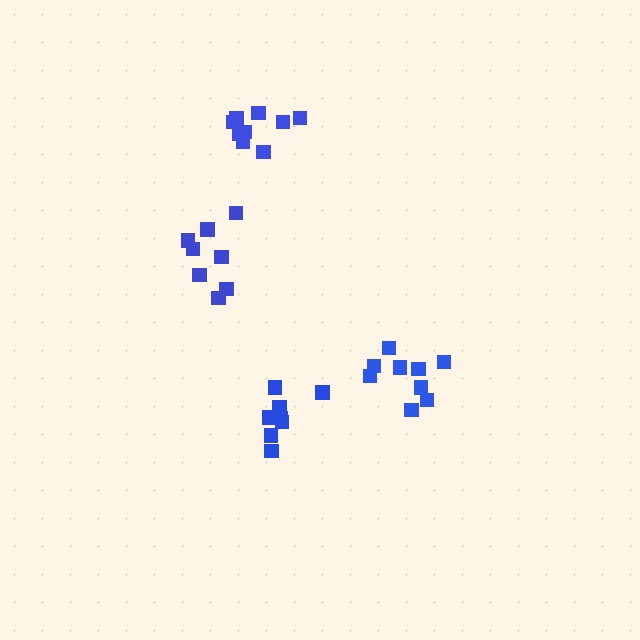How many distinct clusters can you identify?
There are 4 distinct clusters.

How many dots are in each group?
Group 1: 9 dots, Group 2: 8 dots, Group 3: 8 dots, Group 4: 9 dots (34 total).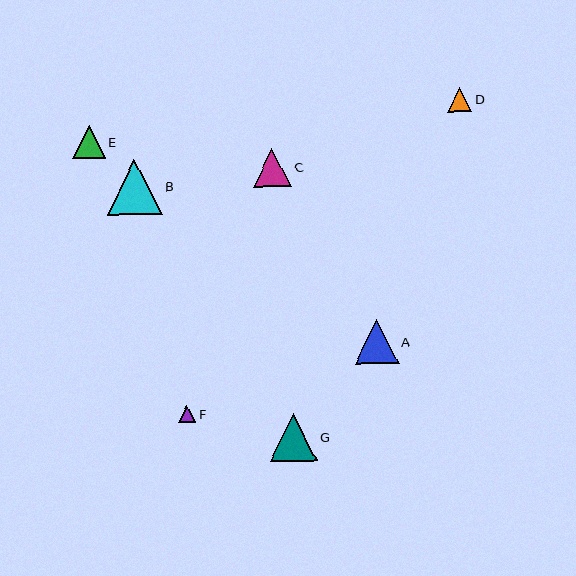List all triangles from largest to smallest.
From largest to smallest: B, G, A, C, E, D, F.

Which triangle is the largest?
Triangle B is the largest with a size of approximately 55 pixels.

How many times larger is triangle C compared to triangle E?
Triangle C is approximately 1.2 times the size of triangle E.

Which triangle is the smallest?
Triangle F is the smallest with a size of approximately 17 pixels.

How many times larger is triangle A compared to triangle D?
Triangle A is approximately 1.8 times the size of triangle D.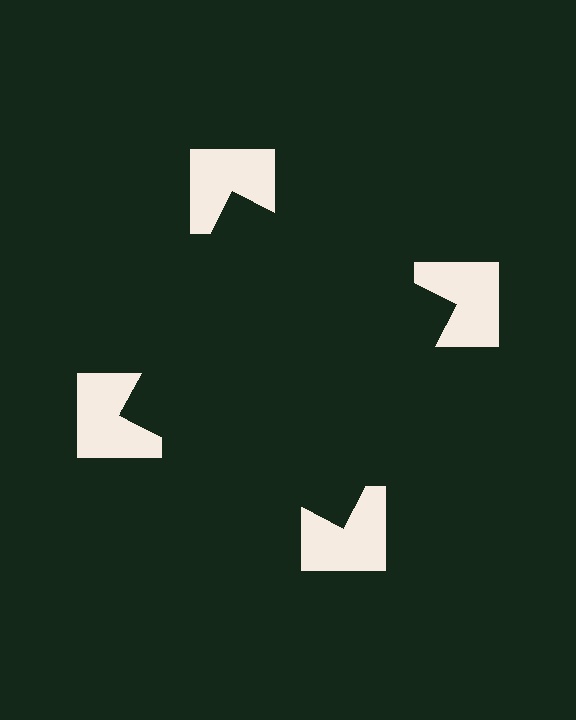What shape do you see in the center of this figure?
An illusory square — its edges are inferred from the aligned wedge cuts in the notched squares, not physically drawn.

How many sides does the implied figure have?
4 sides.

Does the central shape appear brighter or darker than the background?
It typically appears slightly darker than the background, even though no actual brightness change is drawn.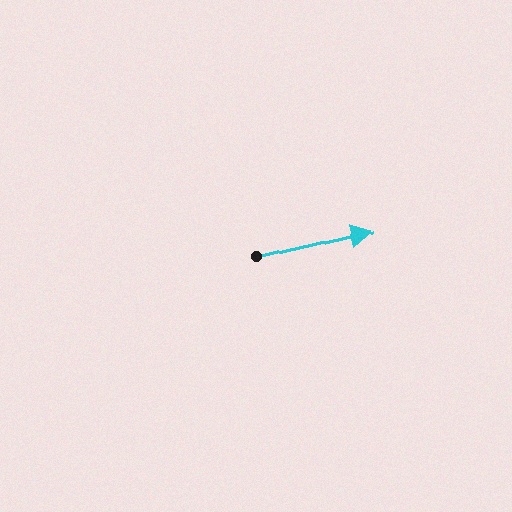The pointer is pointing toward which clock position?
Roughly 3 o'clock.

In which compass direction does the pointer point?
East.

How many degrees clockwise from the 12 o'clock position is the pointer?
Approximately 77 degrees.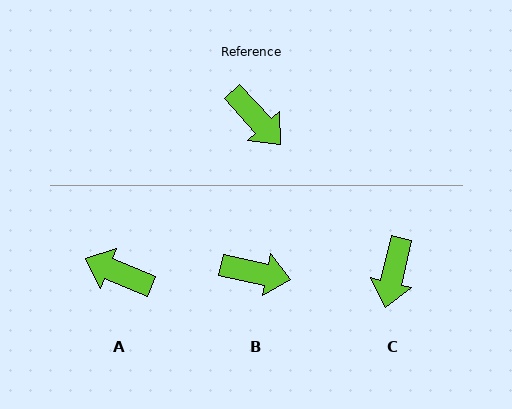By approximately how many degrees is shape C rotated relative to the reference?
Approximately 56 degrees clockwise.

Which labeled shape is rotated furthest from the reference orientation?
A, about 155 degrees away.